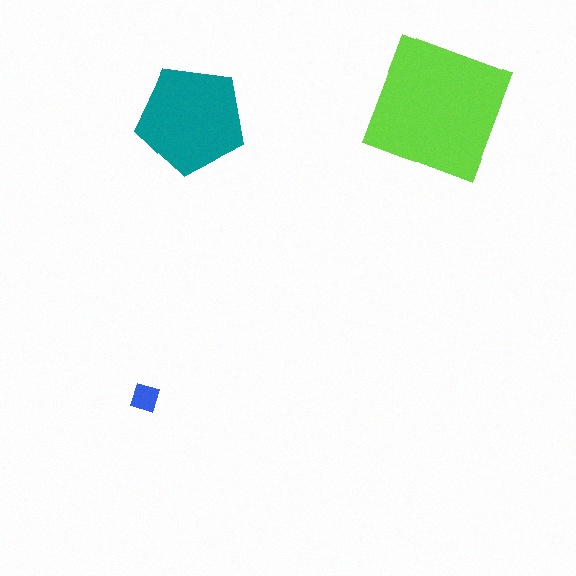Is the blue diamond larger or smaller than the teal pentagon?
Smaller.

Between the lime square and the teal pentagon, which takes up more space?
The lime square.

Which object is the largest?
The lime square.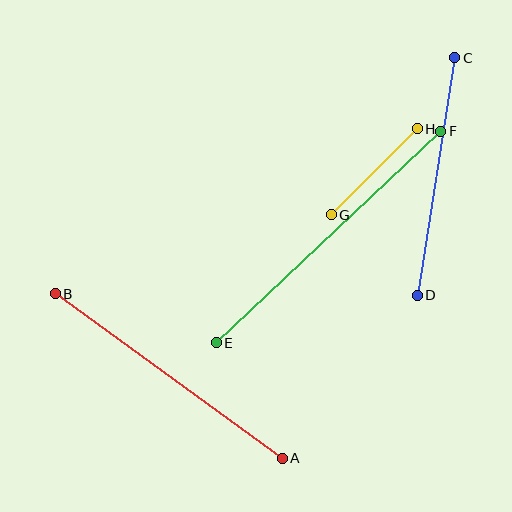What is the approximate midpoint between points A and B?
The midpoint is at approximately (169, 376) pixels.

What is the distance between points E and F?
The distance is approximately 309 pixels.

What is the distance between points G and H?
The distance is approximately 122 pixels.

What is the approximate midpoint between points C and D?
The midpoint is at approximately (436, 176) pixels.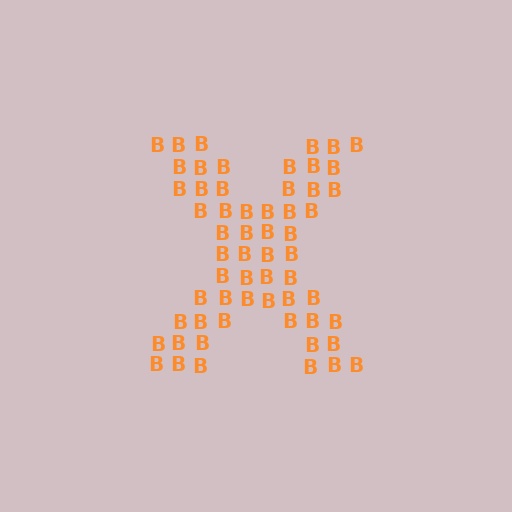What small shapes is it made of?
It is made of small letter B's.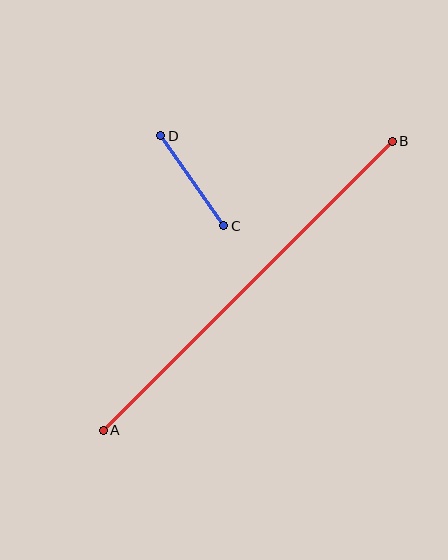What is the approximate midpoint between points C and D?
The midpoint is at approximately (192, 181) pixels.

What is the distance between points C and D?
The distance is approximately 110 pixels.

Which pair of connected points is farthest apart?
Points A and B are farthest apart.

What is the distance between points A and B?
The distance is approximately 408 pixels.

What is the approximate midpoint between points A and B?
The midpoint is at approximately (248, 286) pixels.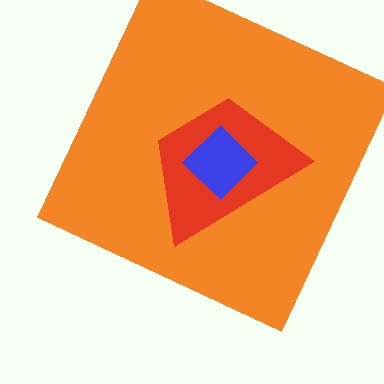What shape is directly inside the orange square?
The red trapezoid.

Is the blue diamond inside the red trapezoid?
Yes.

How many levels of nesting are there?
3.